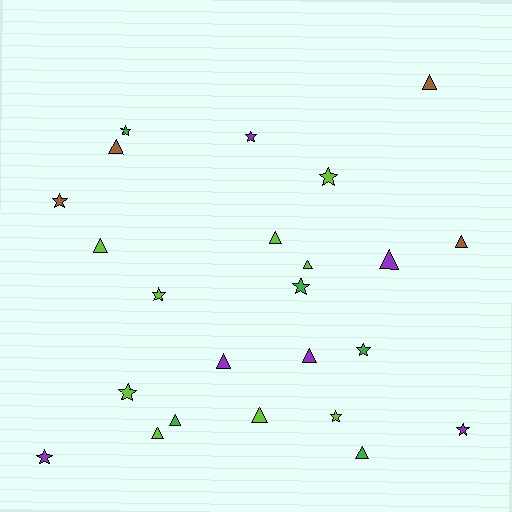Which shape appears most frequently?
Triangle, with 13 objects.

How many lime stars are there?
There are 4 lime stars.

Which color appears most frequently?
Lime, with 9 objects.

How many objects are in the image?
There are 24 objects.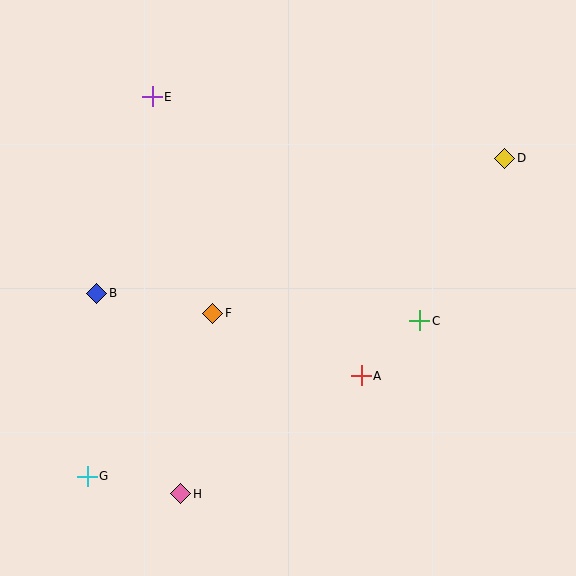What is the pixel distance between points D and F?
The distance between D and F is 331 pixels.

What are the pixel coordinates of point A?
Point A is at (361, 376).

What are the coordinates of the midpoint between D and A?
The midpoint between D and A is at (433, 267).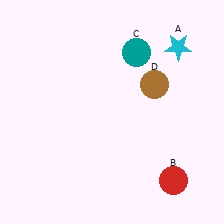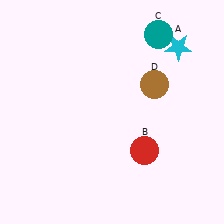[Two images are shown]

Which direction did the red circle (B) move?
The red circle (B) moved up.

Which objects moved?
The objects that moved are: the red circle (B), the teal circle (C).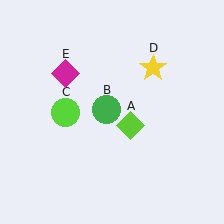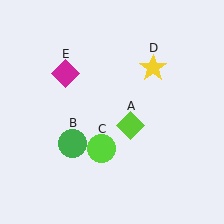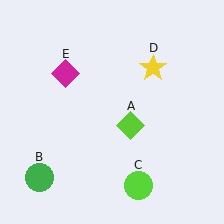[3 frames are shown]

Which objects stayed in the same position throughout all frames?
Lime diamond (object A) and yellow star (object D) and magenta diamond (object E) remained stationary.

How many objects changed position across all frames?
2 objects changed position: green circle (object B), lime circle (object C).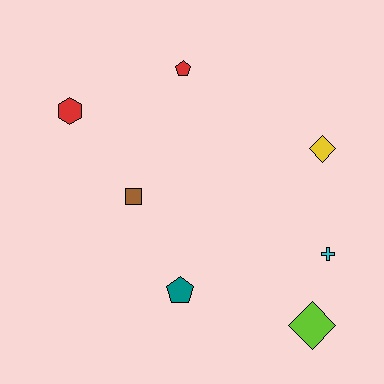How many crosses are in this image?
There is 1 cross.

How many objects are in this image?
There are 7 objects.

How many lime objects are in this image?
There is 1 lime object.